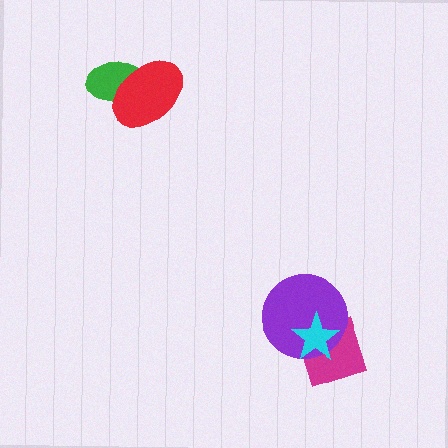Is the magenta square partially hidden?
Yes, it is partially covered by another shape.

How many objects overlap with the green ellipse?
1 object overlaps with the green ellipse.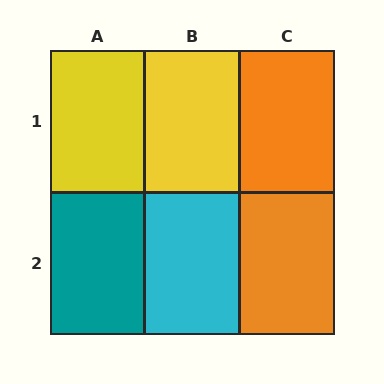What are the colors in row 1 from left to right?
Yellow, yellow, orange.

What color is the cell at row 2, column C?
Orange.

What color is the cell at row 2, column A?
Teal.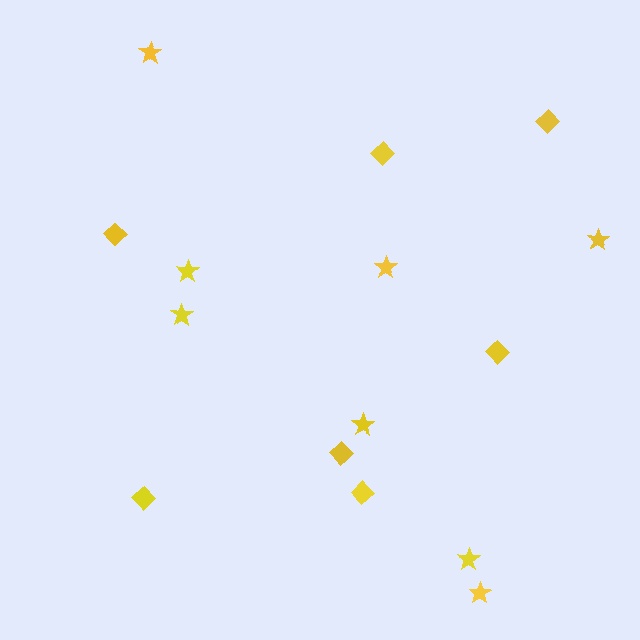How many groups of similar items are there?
There are 2 groups: one group of diamonds (7) and one group of stars (8).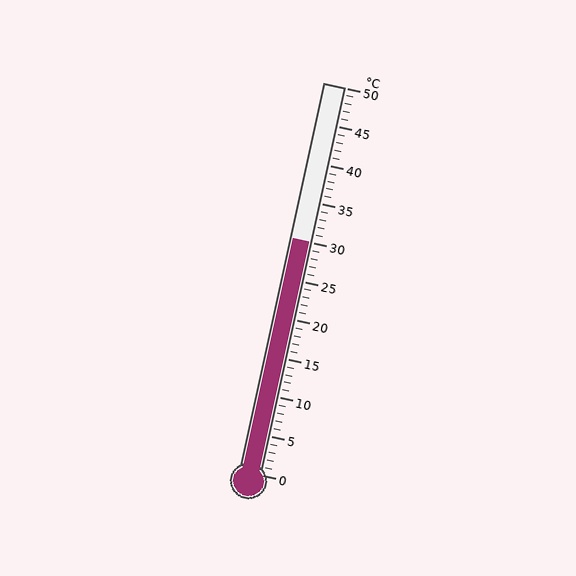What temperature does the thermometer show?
The thermometer shows approximately 30°C.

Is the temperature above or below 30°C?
The temperature is at 30°C.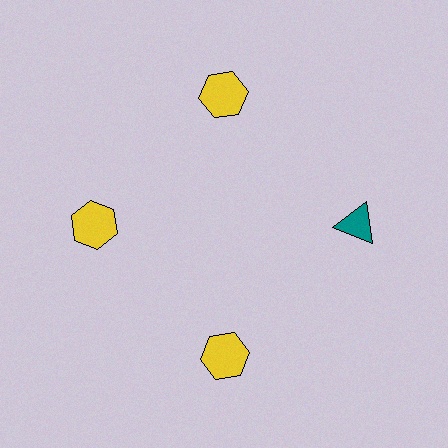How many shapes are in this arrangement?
There are 4 shapes arranged in a ring pattern.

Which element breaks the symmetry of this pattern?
The teal triangle at roughly the 3 o'clock position breaks the symmetry. All other shapes are yellow hexagons.